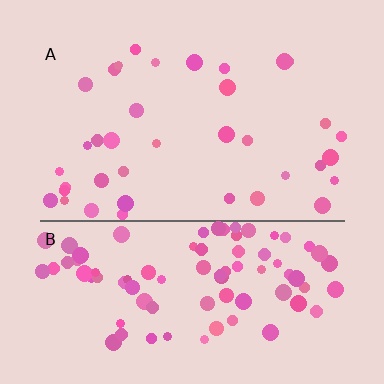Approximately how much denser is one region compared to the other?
Approximately 2.5× — region B over region A.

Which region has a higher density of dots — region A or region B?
B (the bottom).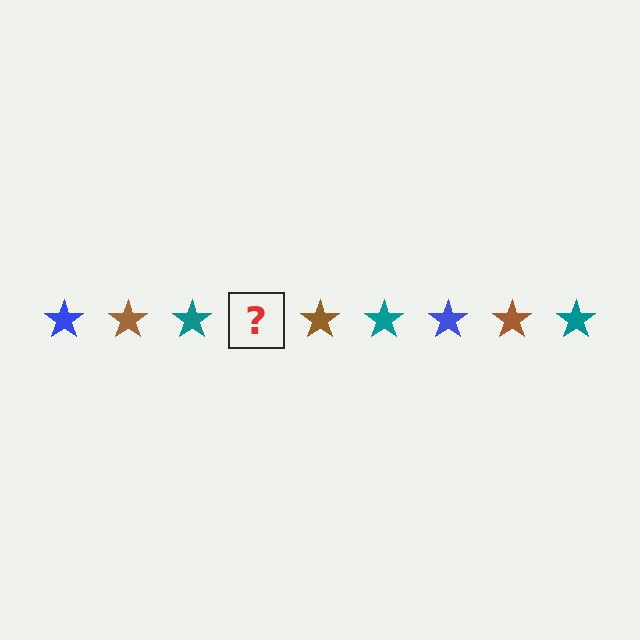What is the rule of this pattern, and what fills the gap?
The rule is that the pattern cycles through blue, brown, teal stars. The gap should be filled with a blue star.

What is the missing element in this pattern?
The missing element is a blue star.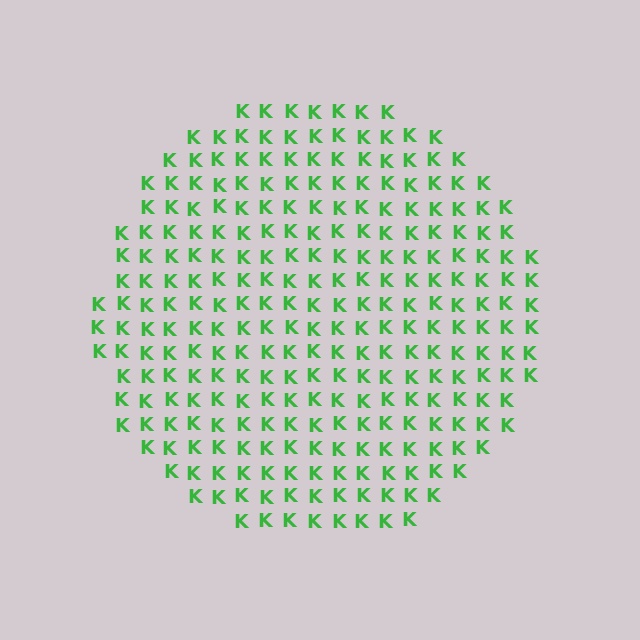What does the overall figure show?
The overall figure shows a circle.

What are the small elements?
The small elements are letter K's.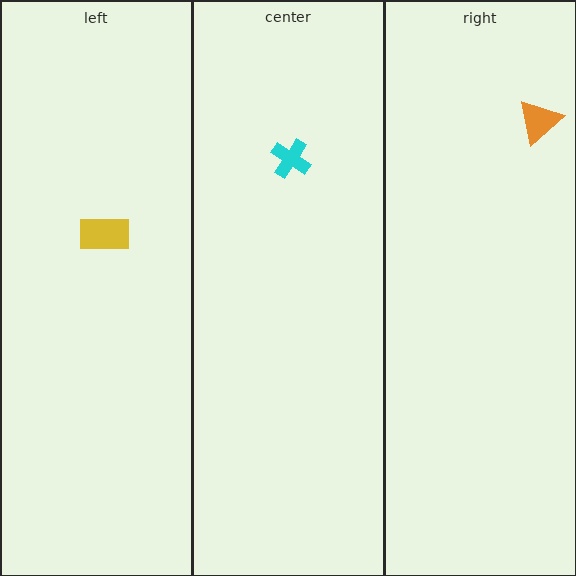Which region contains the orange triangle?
The right region.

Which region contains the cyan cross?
The center region.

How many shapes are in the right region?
1.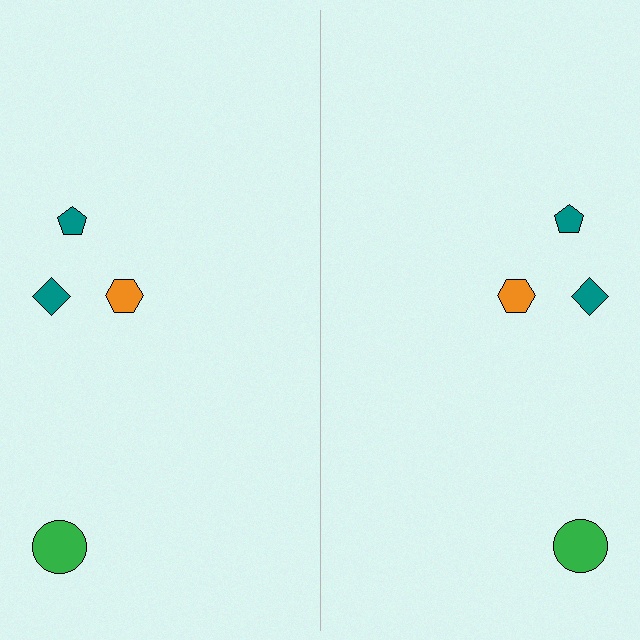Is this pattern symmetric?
Yes, this pattern has bilateral (reflection) symmetry.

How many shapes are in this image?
There are 8 shapes in this image.